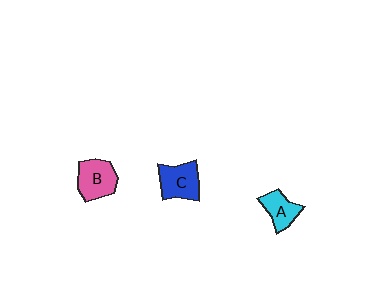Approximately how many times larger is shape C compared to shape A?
Approximately 1.3 times.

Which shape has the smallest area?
Shape A (cyan).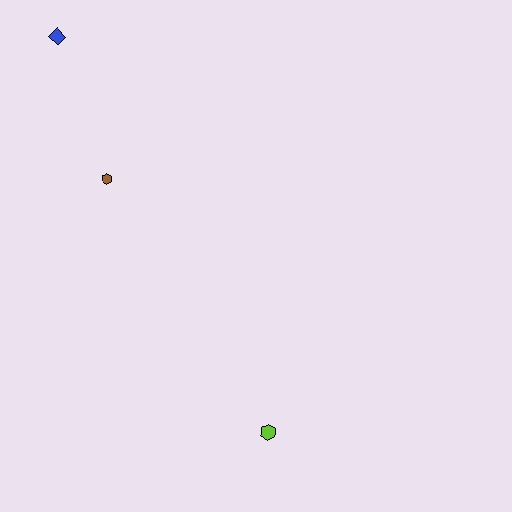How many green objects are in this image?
There are no green objects.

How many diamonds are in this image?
There is 1 diamond.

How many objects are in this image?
There are 3 objects.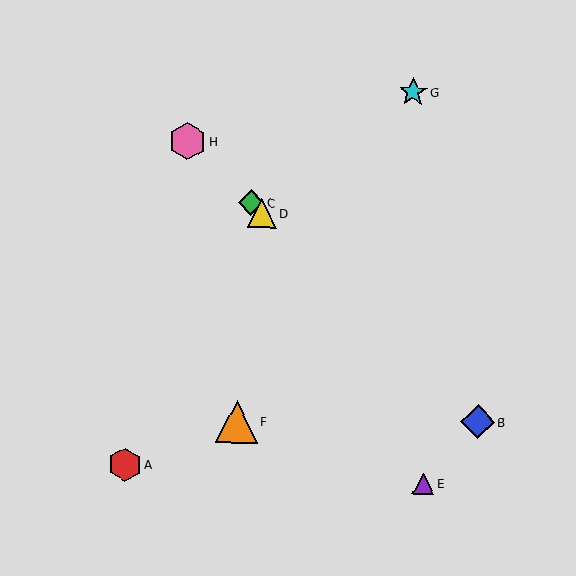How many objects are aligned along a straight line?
4 objects (B, C, D, H) are aligned along a straight line.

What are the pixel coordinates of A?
Object A is at (125, 464).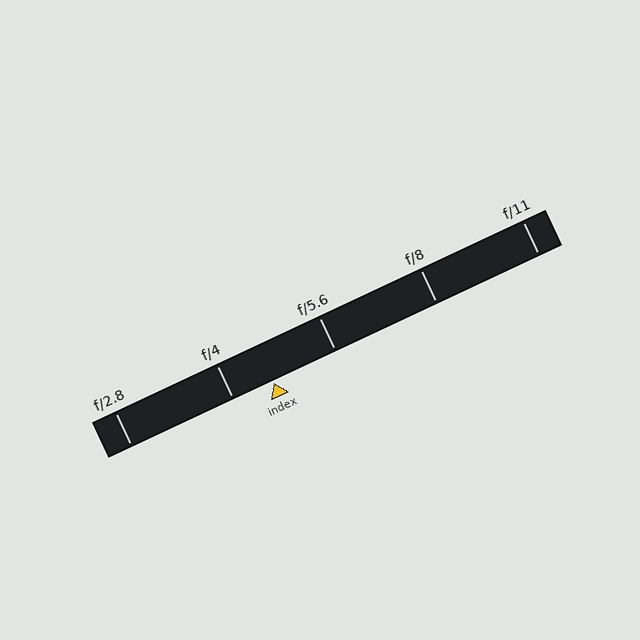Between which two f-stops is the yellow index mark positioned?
The index mark is between f/4 and f/5.6.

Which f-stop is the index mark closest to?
The index mark is closest to f/4.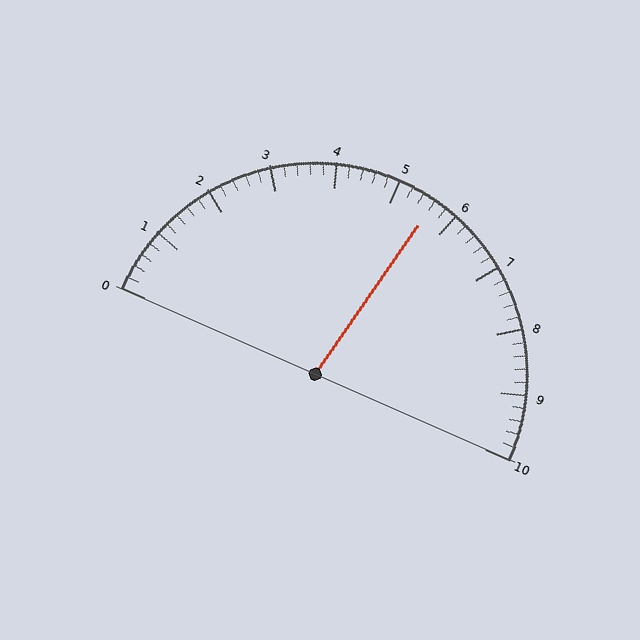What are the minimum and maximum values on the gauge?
The gauge ranges from 0 to 10.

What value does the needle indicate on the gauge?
The needle indicates approximately 5.6.